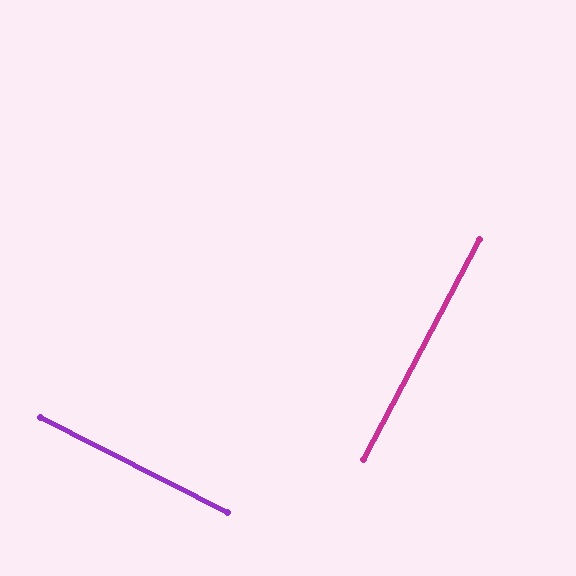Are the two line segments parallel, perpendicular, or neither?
Perpendicular — they meet at approximately 89°.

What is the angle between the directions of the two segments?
Approximately 89 degrees.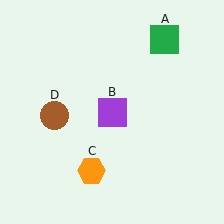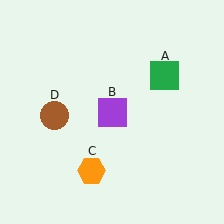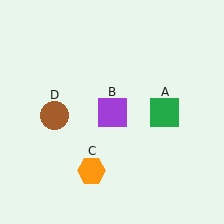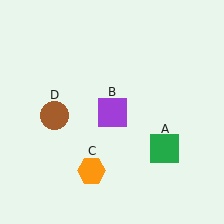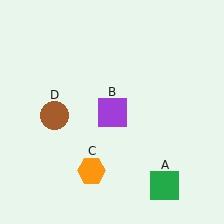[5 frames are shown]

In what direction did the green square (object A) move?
The green square (object A) moved down.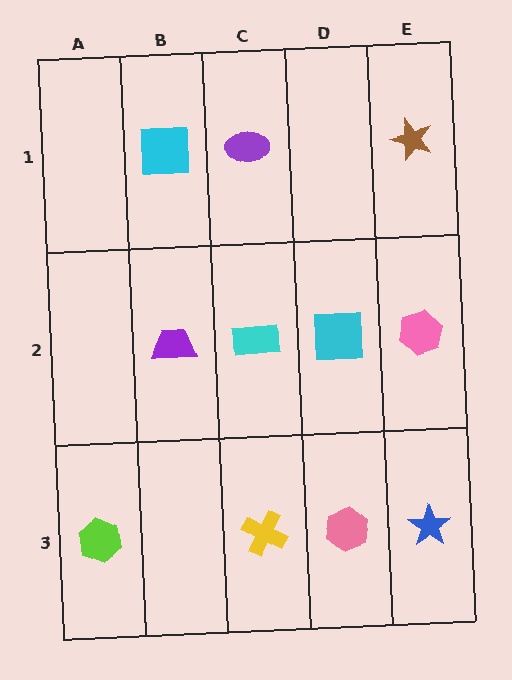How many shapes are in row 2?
4 shapes.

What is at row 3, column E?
A blue star.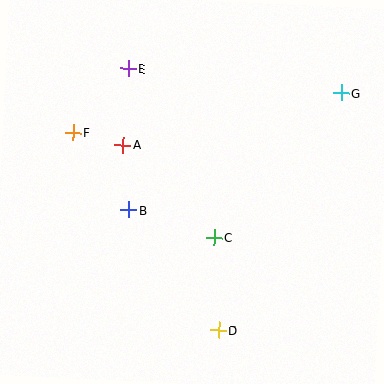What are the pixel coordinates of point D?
Point D is at (218, 330).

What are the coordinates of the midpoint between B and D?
The midpoint between B and D is at (174, 270).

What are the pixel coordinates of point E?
Point E is at (128, 69).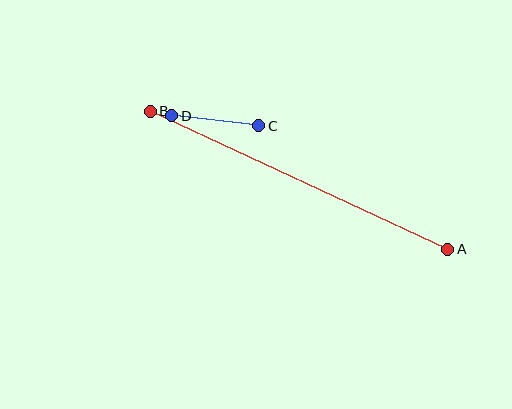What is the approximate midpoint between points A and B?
The midpoint is at approximately (299, 180) pixels.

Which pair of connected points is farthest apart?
Points A and B are farthest apart.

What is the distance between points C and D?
The distance is approximately 87 pixels.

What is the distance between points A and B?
The distance is approximately 328 pixels.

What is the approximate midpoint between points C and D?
The midpoint is at approximately (215, 121) pixels.